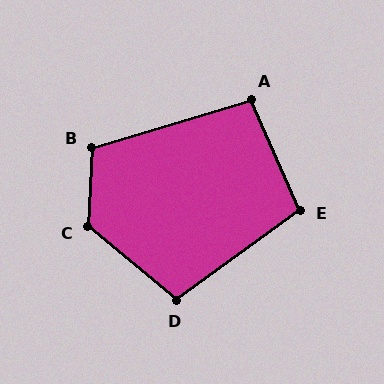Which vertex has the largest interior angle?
C, at approximately 127 degrees.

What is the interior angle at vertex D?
Approximately 104 degrees (obtuse).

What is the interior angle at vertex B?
Approximately 109 degrees (obtuse).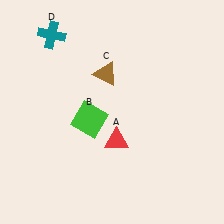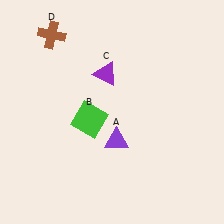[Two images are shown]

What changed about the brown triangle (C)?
In Image 1, C is brown. In Image 2, it changed to purple.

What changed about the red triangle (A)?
In Image 1, A is red. In Image 2, it changed to purple.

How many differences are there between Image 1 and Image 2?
There are 3 differences between the two images.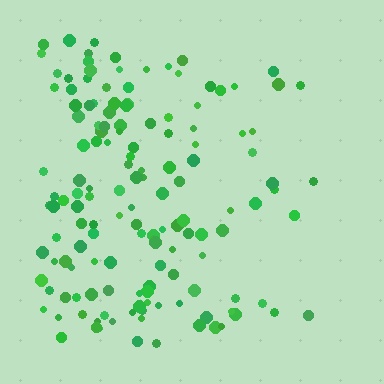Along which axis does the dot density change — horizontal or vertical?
Horizontal.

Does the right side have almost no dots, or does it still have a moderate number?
Still a moderate number, just noticeably fewer than the left.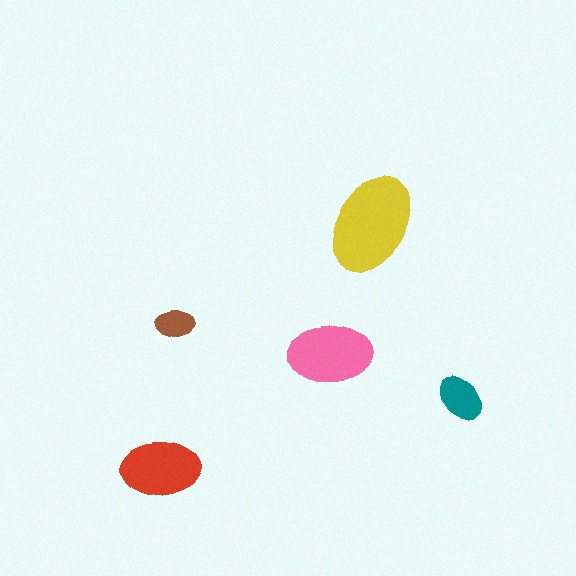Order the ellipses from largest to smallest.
the yellow one, the pink one, the red one, the teal one, the brown one.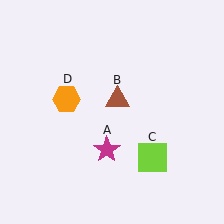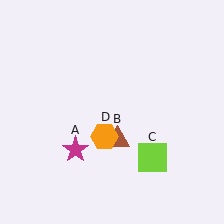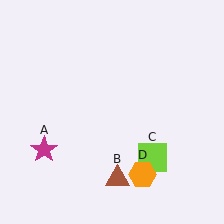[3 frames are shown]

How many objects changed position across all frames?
3 objects changed position: magenta star (object A), brown triangle (object B), orange hexagon (object D).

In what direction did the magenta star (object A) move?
The magenta star (object A) moved left.